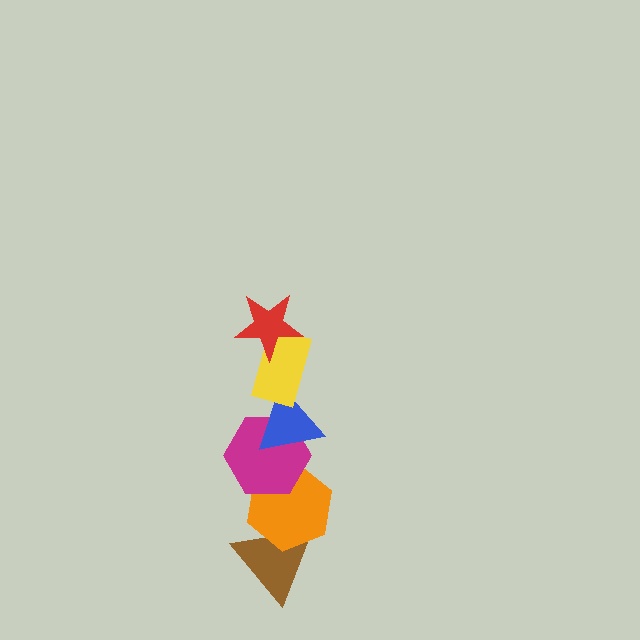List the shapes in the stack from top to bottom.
From top to bottom: the red star, the yellow rectangle, the blue triangle, the magenta hexagon, the orange hexagon, the brown triangle.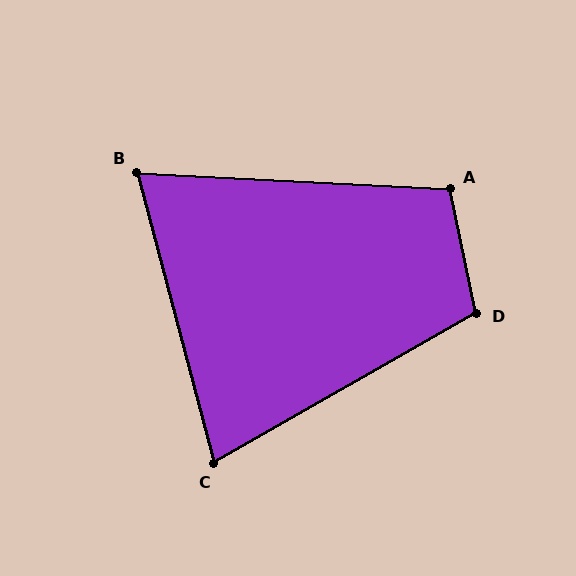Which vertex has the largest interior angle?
D, at approximately 108 degrees.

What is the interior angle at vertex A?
Approximately 105 degrees (obtuse).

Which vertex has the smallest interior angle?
B, at approximately 72 degrees.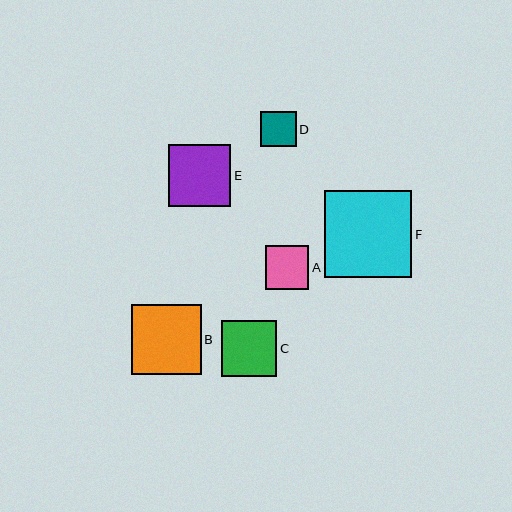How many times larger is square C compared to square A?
Square C is approximately 1.3 times the size of square A.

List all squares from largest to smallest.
From largest to smallest: F, B, E, C, A, D.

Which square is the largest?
Square F is the largest with a size of approximately 87 pixels.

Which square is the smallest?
Square D is the smallest with a size of approximately 35 pixels.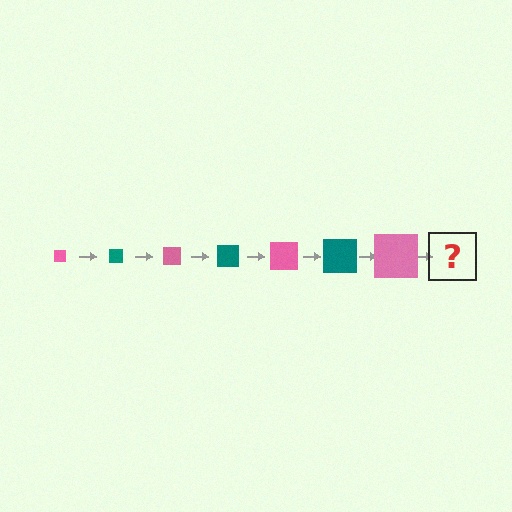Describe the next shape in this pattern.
It should be a teal square, larger than the previous one.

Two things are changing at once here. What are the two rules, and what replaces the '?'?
The two rules are that the square grows larger each step and the color cycles through pink and teal. The '?' should be a teal square, larger than the previous one.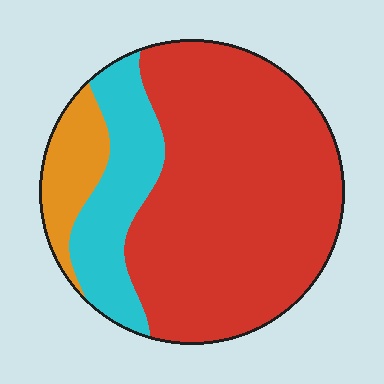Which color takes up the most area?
Red, at roughly 70%.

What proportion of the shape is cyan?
Cyan covers around 20% of the shape.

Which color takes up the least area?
Orange, at roughly 10%.